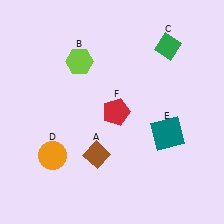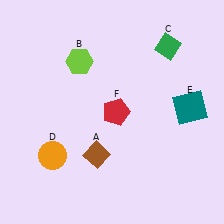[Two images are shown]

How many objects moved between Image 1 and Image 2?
1 object moved between the two images.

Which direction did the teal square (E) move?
The teal square (E) moved up.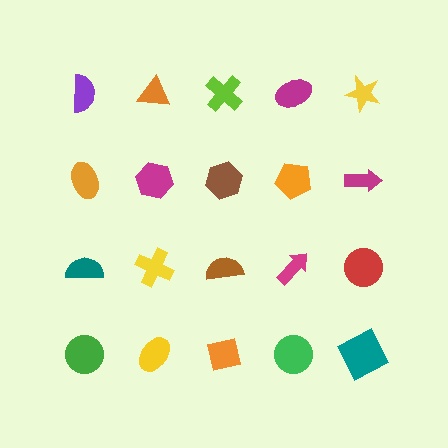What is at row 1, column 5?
A yellow star.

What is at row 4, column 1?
A green circle.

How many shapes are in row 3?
5 shapes.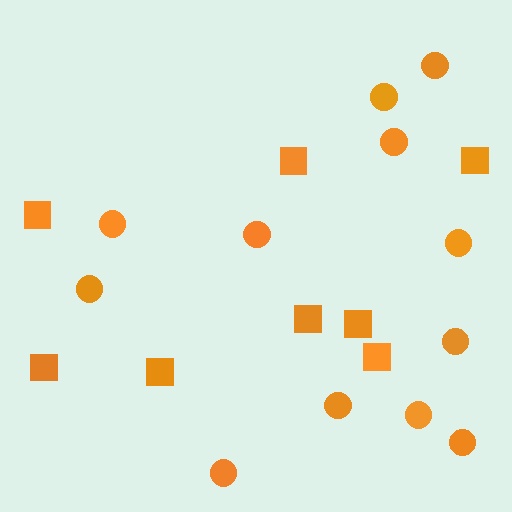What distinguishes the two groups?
There are 2 groups: one group of circles (12) and one group of squares (8).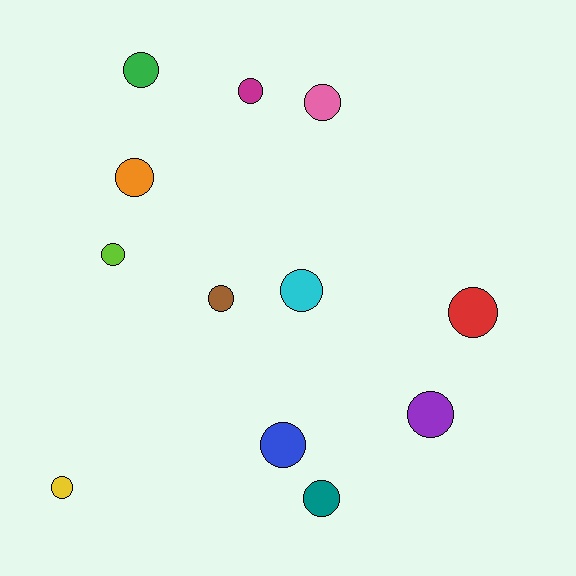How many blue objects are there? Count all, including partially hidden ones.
There is 1 blue object.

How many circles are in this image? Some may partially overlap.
There are 12 circles.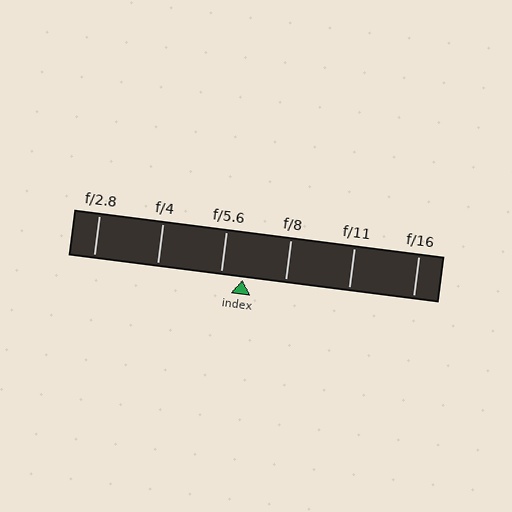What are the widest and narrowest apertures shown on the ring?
The widest aperture shown is f/2.8 and the narrowest is f/16.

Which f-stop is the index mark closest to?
The index mark is closest to f/5.6.